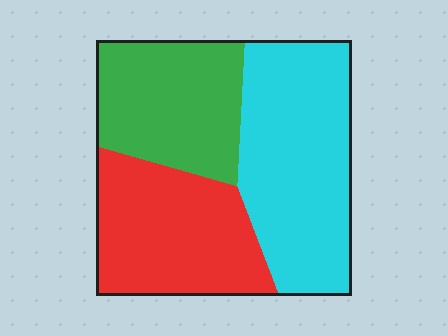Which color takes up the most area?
Cyan, at roughly 40%.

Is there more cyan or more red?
Cyan.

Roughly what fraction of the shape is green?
Green takes up about one quarter (1/4) of the shape.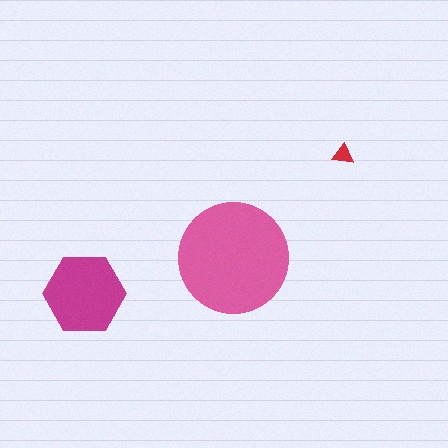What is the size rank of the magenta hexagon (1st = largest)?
2nd.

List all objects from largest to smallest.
The pink circle, the magenta hexagon, the red triangle.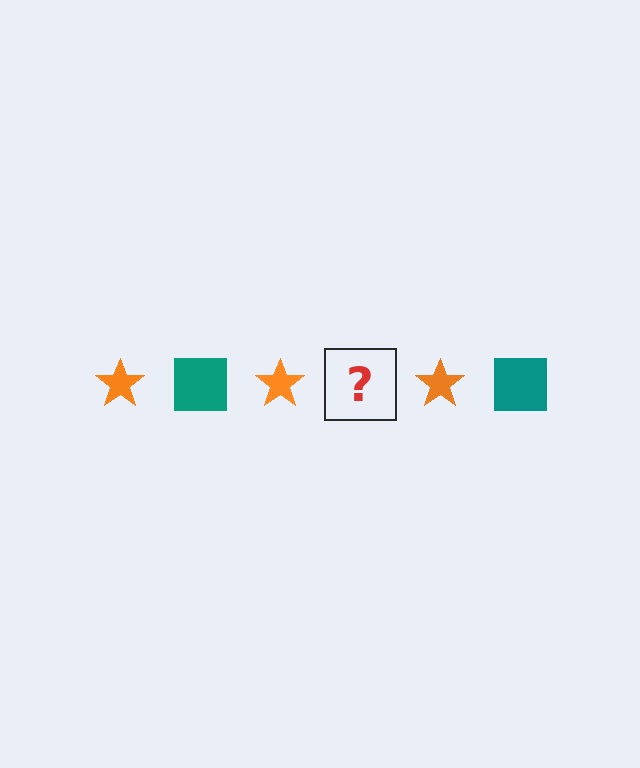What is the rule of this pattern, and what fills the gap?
The rule is that the pattern alternates between orange star and teal square. The gap should be filled with a teal square.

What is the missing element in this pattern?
The missing element is a teal square.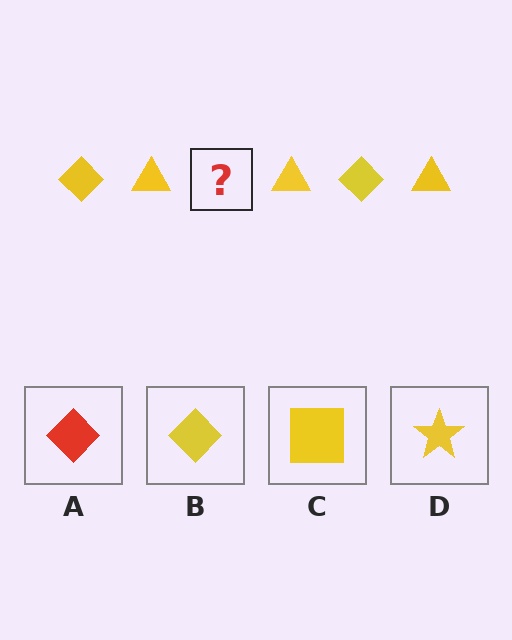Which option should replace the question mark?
Option B.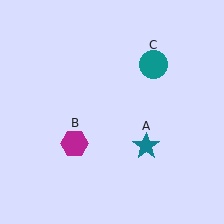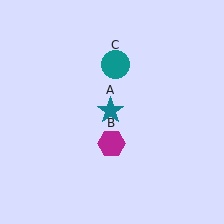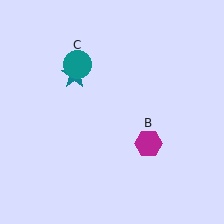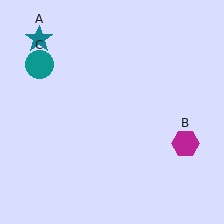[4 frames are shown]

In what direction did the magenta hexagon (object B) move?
The magenta hexagon (object B) moved right.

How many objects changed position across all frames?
3 objects changed position: teal star (object A), magenta hexagon (object B), teal circle (object C).